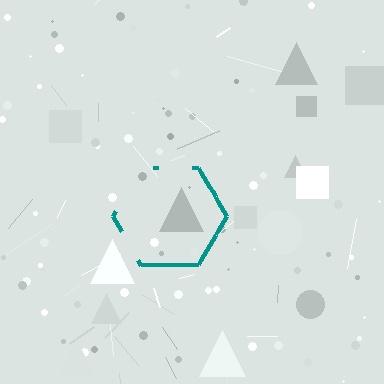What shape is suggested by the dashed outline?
The dashed outline suggests a hexagon.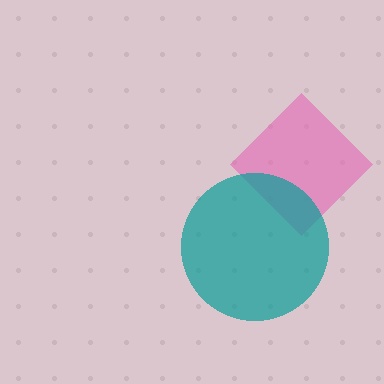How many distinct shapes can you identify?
There are 2 distinct shapes: a pink diamond, a teal circle.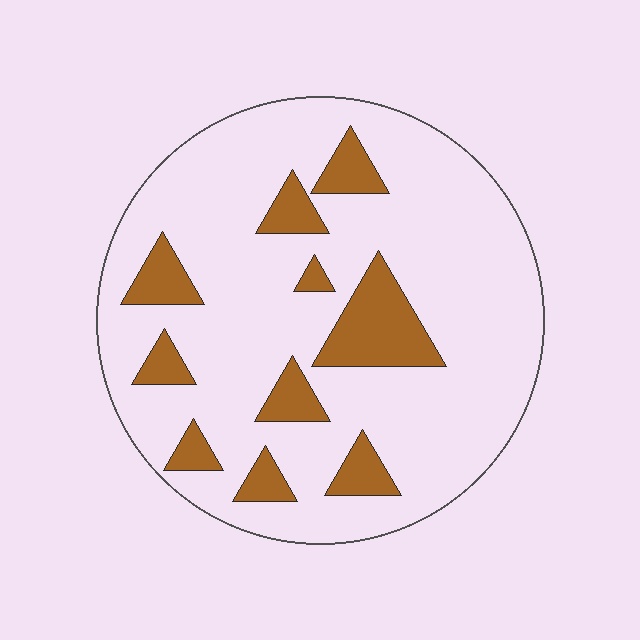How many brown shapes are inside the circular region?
10.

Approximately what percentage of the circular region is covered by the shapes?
Approximately 20%.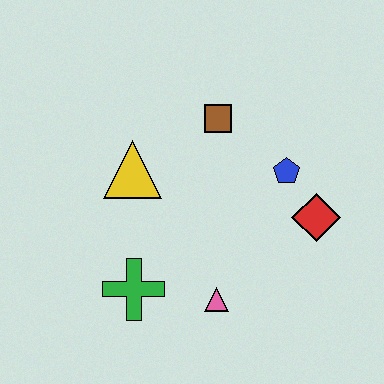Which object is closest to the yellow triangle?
The brown square is closest to the yellow triangle.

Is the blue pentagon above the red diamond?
Yes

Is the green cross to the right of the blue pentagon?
No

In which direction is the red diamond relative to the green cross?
The red diamond is to the right of the green cross.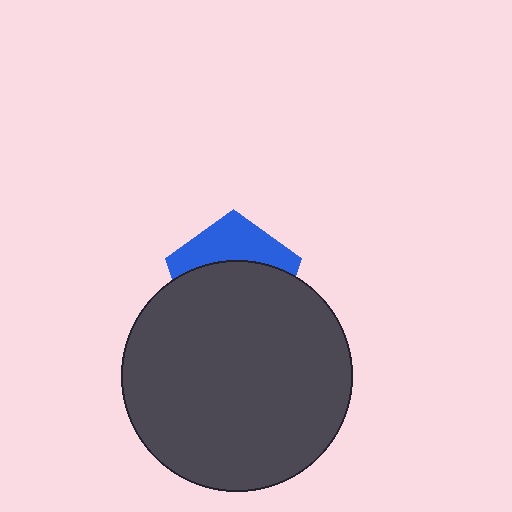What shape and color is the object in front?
The object in front is a dark gray circle.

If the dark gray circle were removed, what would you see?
You would see the complete blue pentagon.